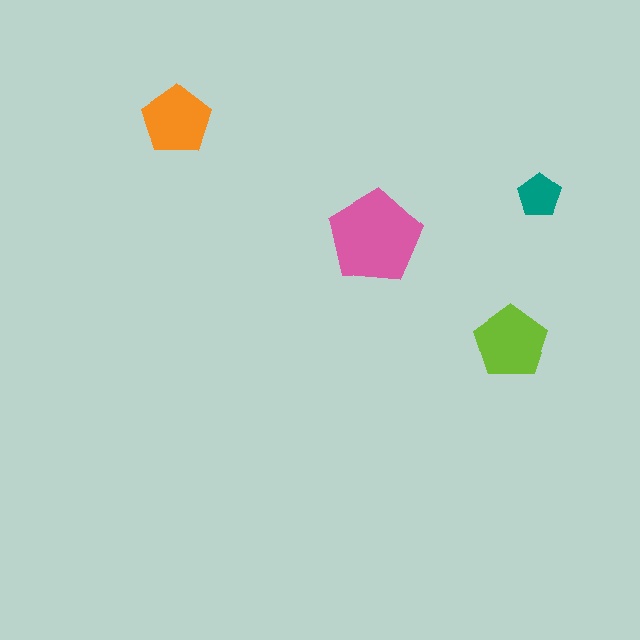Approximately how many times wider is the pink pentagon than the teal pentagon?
About 2 times wider.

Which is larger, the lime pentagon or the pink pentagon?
The pink one.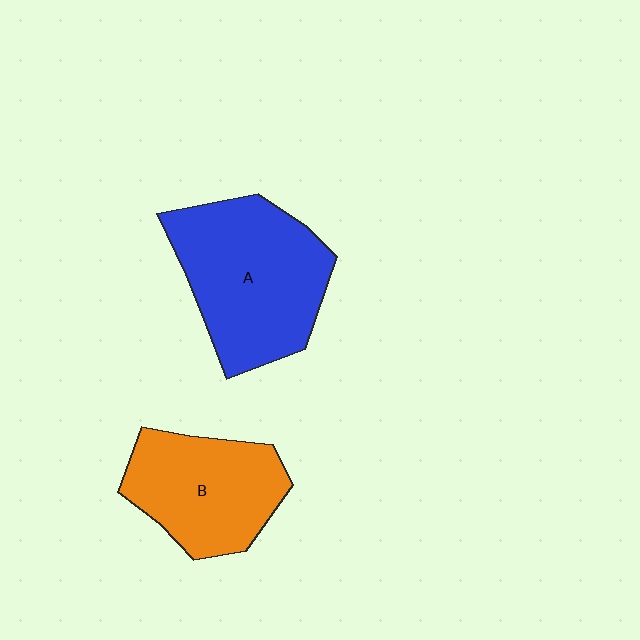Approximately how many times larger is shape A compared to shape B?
Approximately 1.3 times.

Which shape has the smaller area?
Shape B (orange).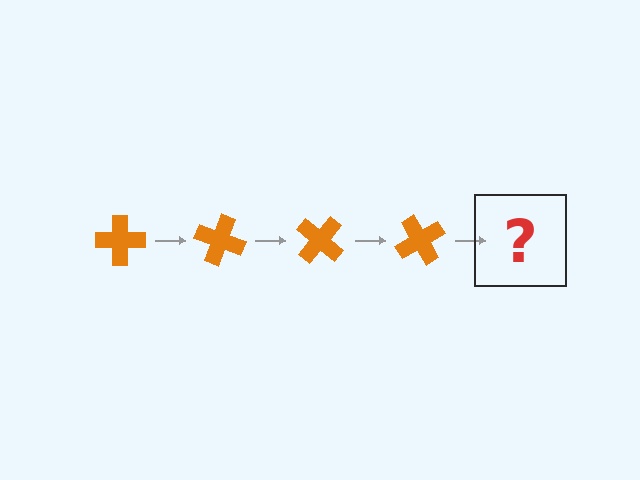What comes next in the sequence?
The next element should be an orange cross rotated 80 degrees.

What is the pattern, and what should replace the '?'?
The pattern is that the cross rotates 20 degrees each step. The '?' should be an orange cross rotated 80 degrees.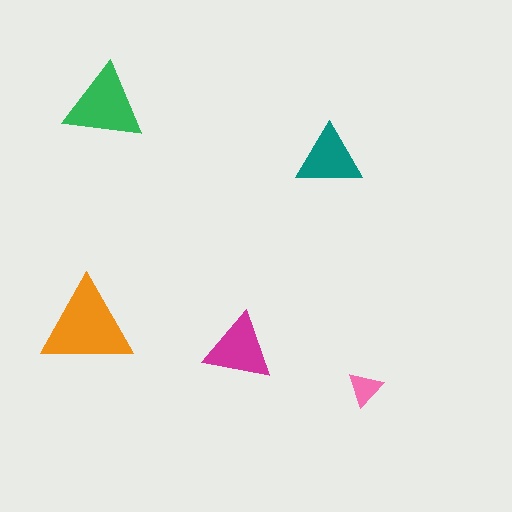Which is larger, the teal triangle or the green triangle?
The green one.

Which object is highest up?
The green triangle is topmost.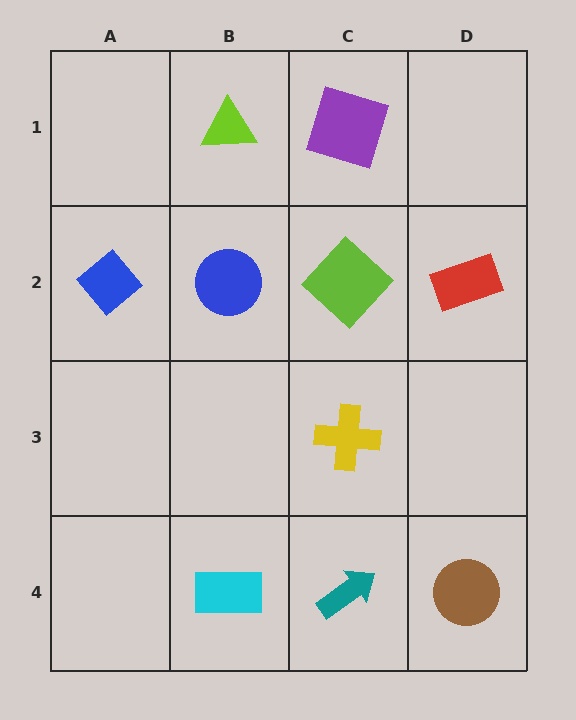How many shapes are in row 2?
4 shapes.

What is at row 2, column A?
A blue diamond.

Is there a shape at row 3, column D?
No, that cell is empty.